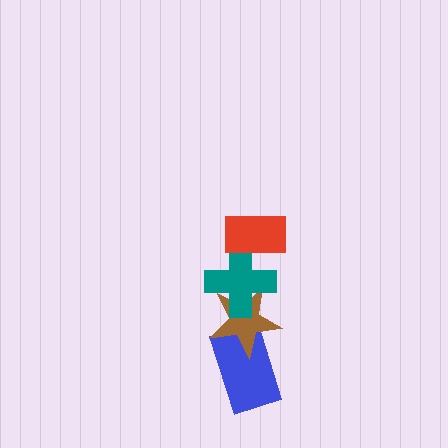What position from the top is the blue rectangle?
The blue rectangle is 4th from the top.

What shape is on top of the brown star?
The teal cross is on top of the brown star.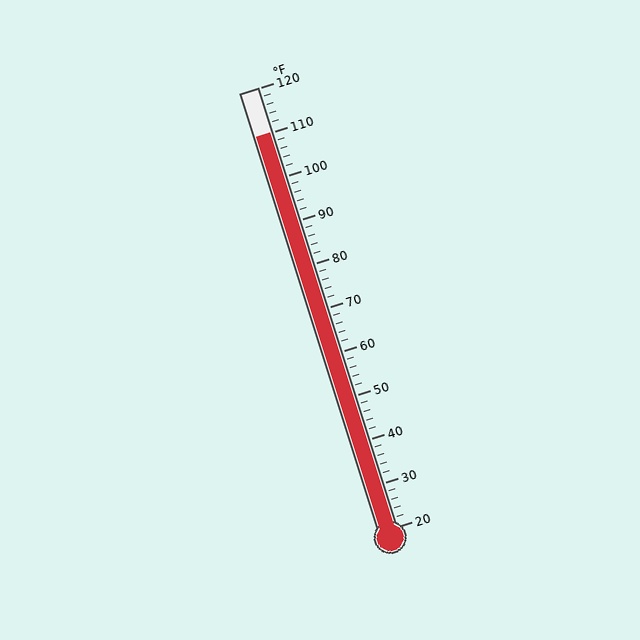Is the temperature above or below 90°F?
The temperature is above 90°F.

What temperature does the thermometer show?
The thermometer shows approximately 110°F.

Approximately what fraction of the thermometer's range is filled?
The thermometer is filled to approximately 90% of its range.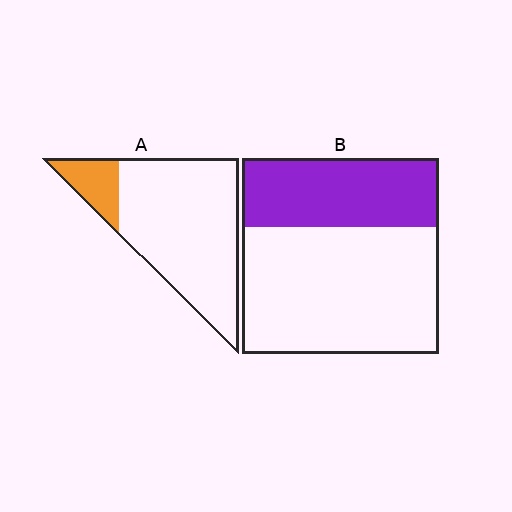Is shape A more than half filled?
No.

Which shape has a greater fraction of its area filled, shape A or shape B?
Shape B.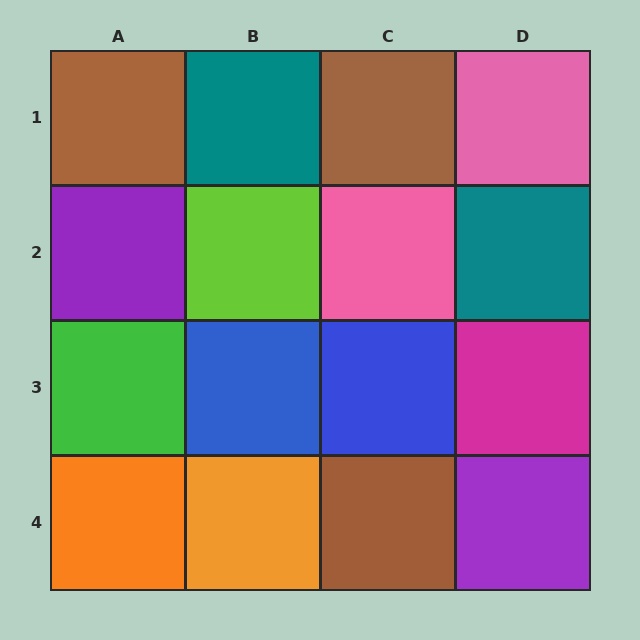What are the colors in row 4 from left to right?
Orange, orange, brown, purple.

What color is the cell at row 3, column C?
Blue.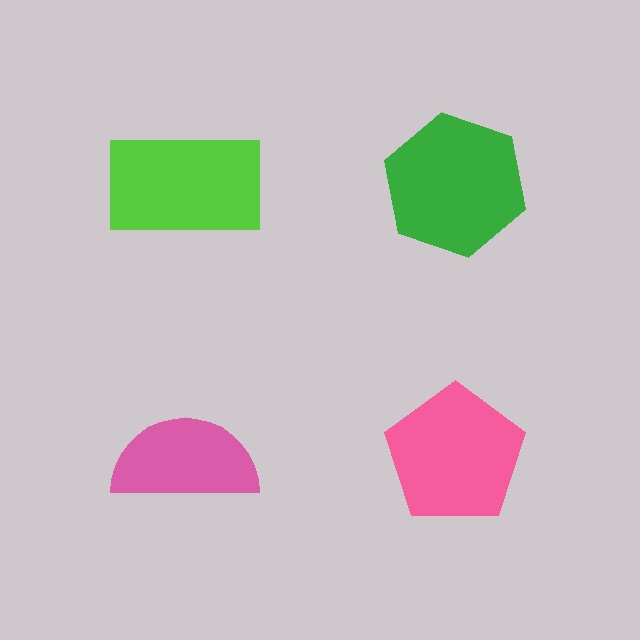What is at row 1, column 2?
A green hexagon.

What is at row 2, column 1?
A pink semicircle.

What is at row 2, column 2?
A pink pentagon.